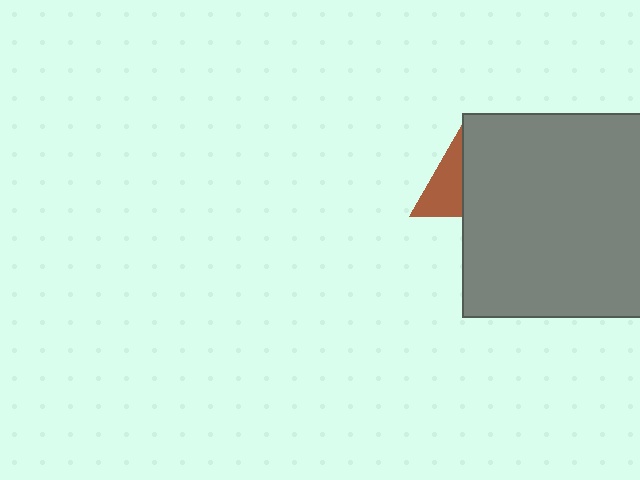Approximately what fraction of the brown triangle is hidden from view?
Roughly 60% of the brown triangle is hidden behind the gray square.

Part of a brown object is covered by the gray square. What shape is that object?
It is a triangle.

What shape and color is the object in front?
The object in front is a gray square.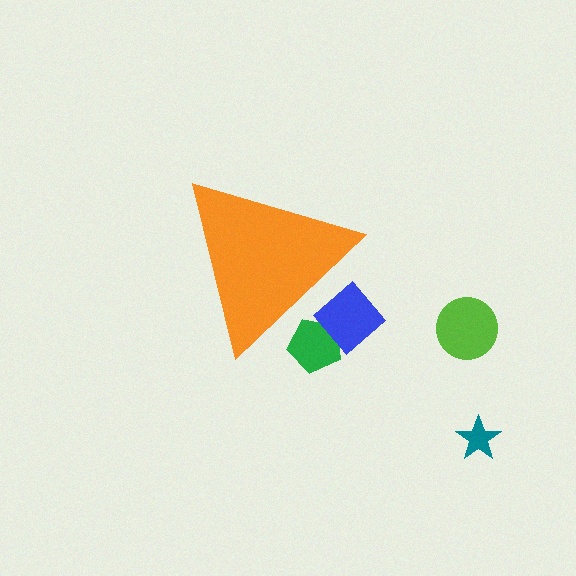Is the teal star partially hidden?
No, the teal star is fully visible.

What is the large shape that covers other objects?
An orange triangle.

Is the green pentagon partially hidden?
Yes, the green pentagon is partially hidden behind the orange triangle.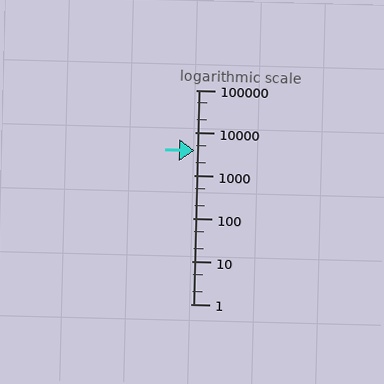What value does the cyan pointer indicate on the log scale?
The pointer indicates approximately 3800.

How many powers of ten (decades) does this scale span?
The scale spans 5 decades, from 1 to 100000.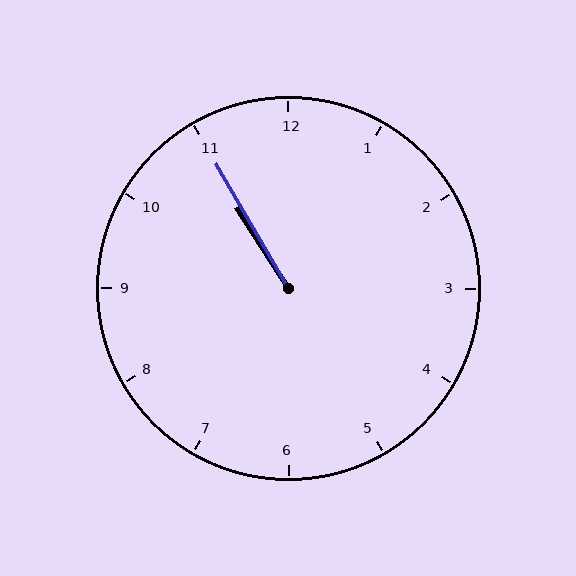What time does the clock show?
10:55.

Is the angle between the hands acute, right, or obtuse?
It is acute.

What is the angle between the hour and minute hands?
Approximately 2 degrees.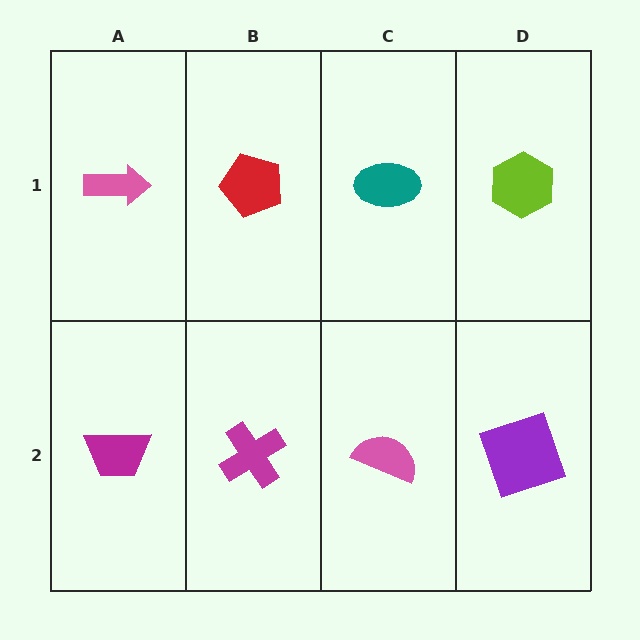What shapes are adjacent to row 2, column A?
A pink arrow (row 1, column A), a magenta cross (row 2, column B).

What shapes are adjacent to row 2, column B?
A red pentagon (row 1, column B), a magenta trapezoid (row 2, column A), a pink semicircle (row 2, column C).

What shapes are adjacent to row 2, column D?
A lime hexagon (row 1, column D), a pink semicircle (row 2, column C).